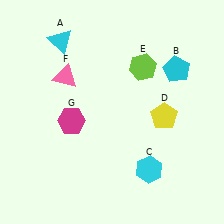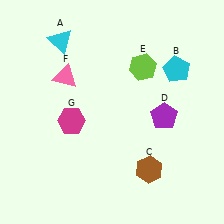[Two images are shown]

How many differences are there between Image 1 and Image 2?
There are 2 differences between the two images.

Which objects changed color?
C changed from cyan to brown. D changed from yellow to purple.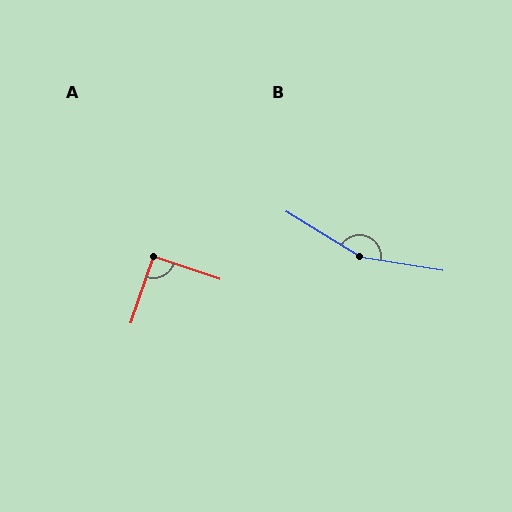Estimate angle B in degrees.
Approximately 158 degrees.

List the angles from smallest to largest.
A (90°), B (158°).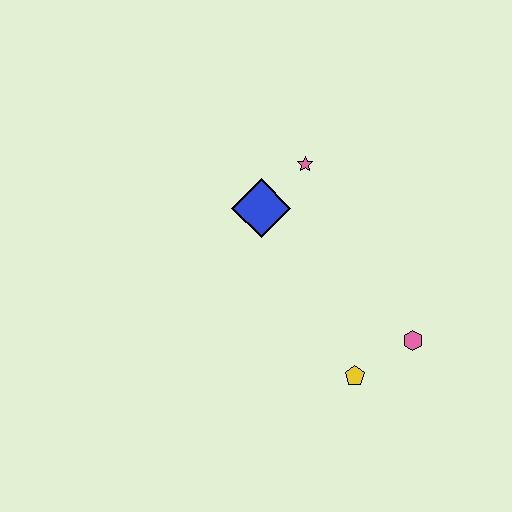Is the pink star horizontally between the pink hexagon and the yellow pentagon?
No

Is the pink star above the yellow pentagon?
Yes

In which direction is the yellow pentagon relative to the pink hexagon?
The yellow pentagon is to the left of the pink hexagon.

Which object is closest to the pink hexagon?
The yellow pentagon is closest to the pink hexagon.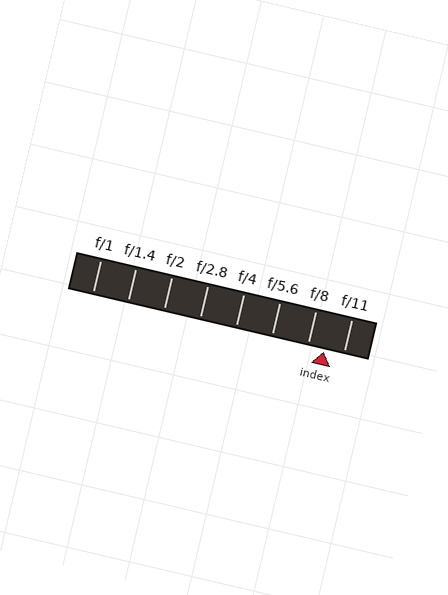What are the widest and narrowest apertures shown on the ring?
The widest aperture shown is f/1 and the narrowest is f/11.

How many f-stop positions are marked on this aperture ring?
There are 8 f-stop positions marked.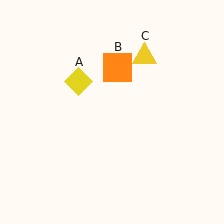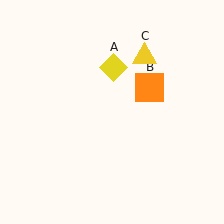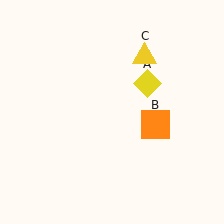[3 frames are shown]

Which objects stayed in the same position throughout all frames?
Yellow triangle (object C) remained stationary.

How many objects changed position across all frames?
2 objects changed position: yellow diamond (object A), orange square (object B).